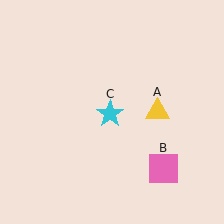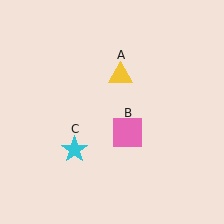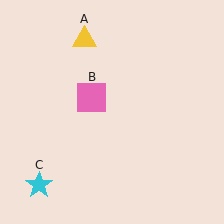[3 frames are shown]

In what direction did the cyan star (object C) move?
The cyan star (object C) moved down and to the left.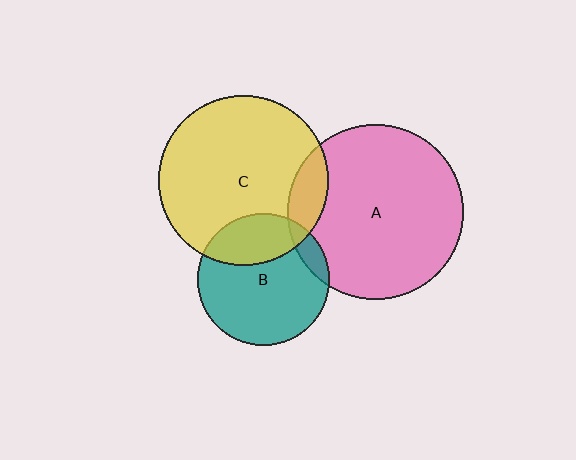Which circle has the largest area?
Circle A (pink).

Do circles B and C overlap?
Yes.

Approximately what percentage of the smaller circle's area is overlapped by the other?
Approximately 30%.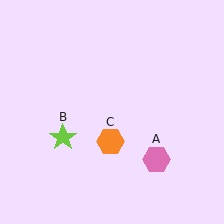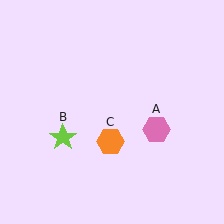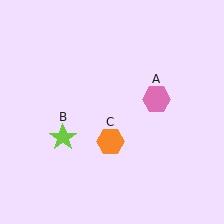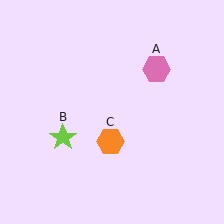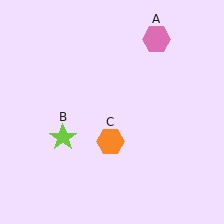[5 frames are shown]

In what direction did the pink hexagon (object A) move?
The pink hexagon (object A) moved up.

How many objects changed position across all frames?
1 object changed position: pink hexagon (object A).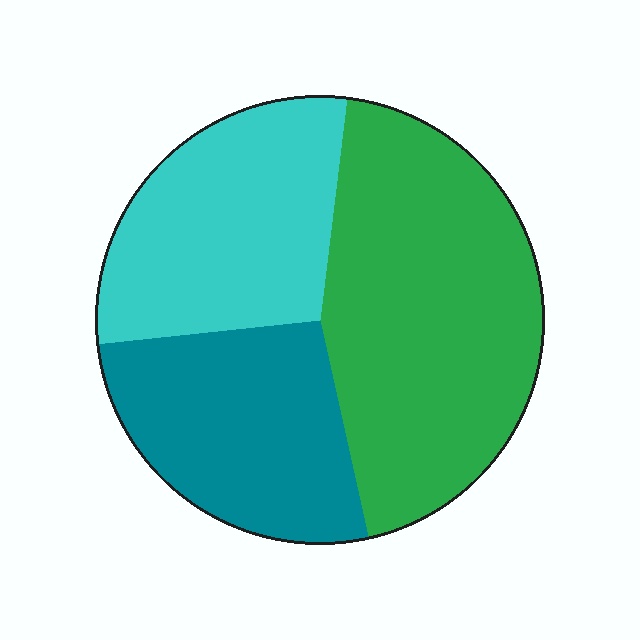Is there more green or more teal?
Green.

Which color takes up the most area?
Green, at roughly 45%.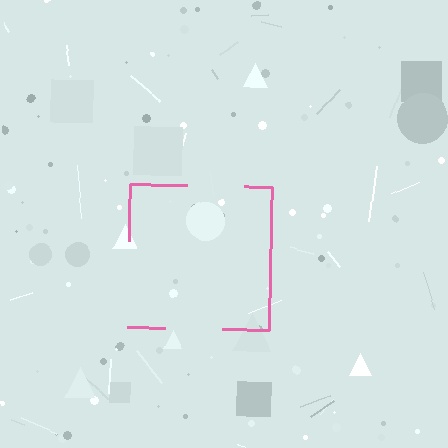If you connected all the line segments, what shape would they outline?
They would outline a square.